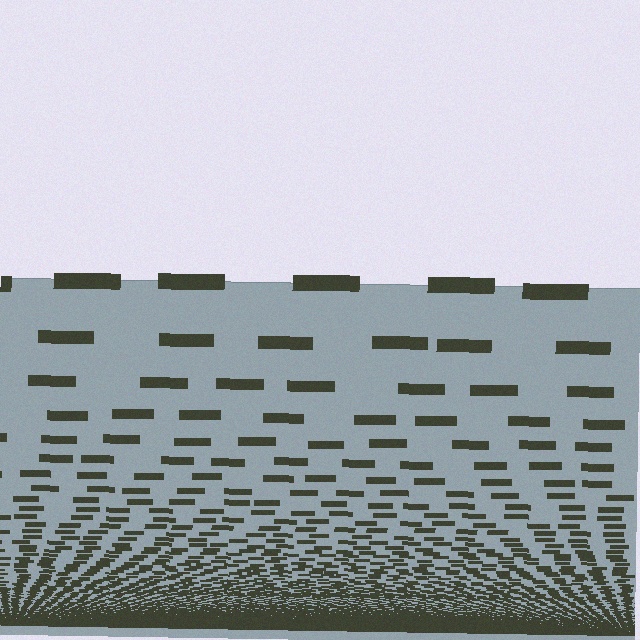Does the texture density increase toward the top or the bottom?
Density increases toward the bottom.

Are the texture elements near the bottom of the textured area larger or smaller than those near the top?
Smaller. The gradient is inverted — elements near the bottom are smaller and denser.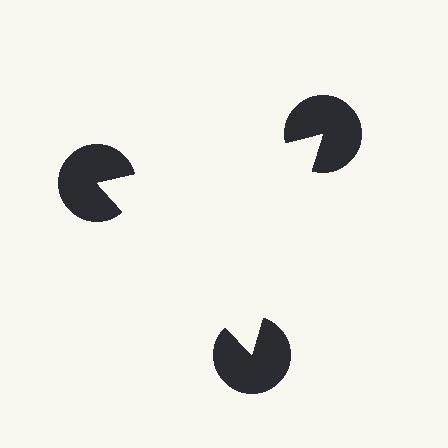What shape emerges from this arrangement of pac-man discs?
An illusory triangle — its edges are inferred from the aligned wedge cuts in the pac-man discs, not physically drawn.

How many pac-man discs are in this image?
There are 3 — one at each vertex of the illusory triangle.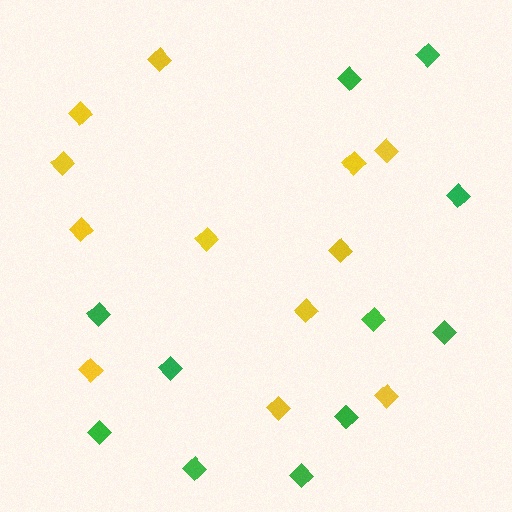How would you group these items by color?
There are 2 groups: one group of green diamonds (11) and one group of yellow diamonds (12).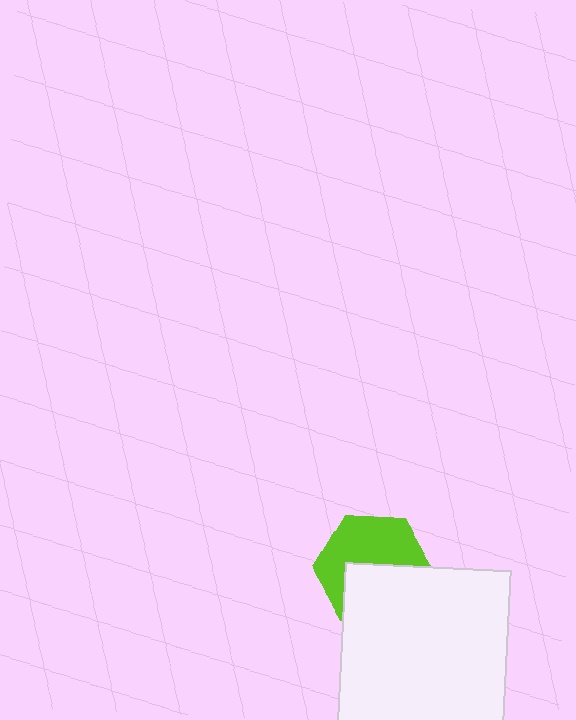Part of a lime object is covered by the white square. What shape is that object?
It is a hexagon.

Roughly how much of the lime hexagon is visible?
About half of it is visible (roughly 55%).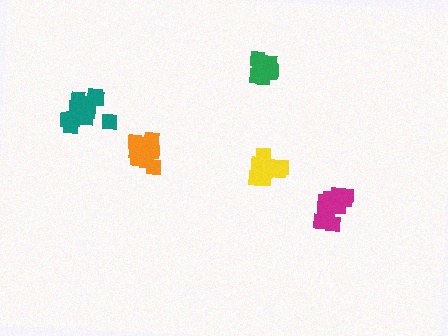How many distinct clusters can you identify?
There are 5 distinct clusters.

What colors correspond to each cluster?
The clusters are colored: yellow, magenta, orange, green, teal.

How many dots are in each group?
Group 1: 12 dots, Group 2: 11 dots, Group 3: 13 dots, Group 4: 12 dots, Group 5: 12 dots (60 total).